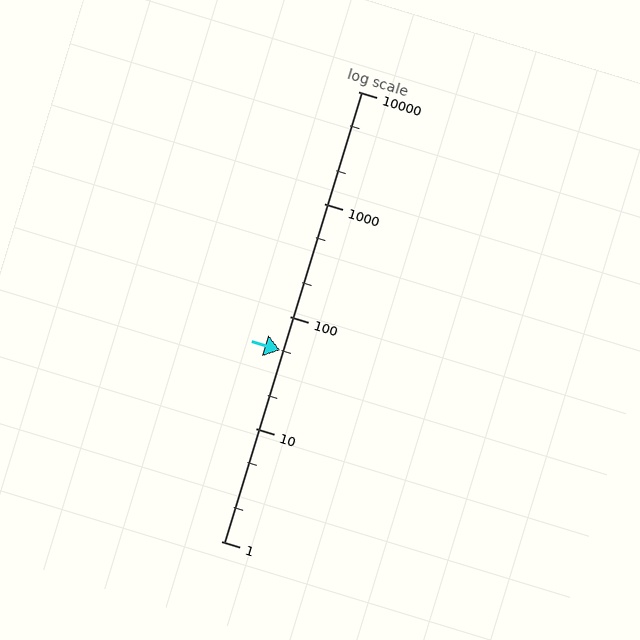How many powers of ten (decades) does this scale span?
The scale spans 4 decades, from 1 to 10000.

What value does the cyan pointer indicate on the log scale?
The pointer indicates approximately 50.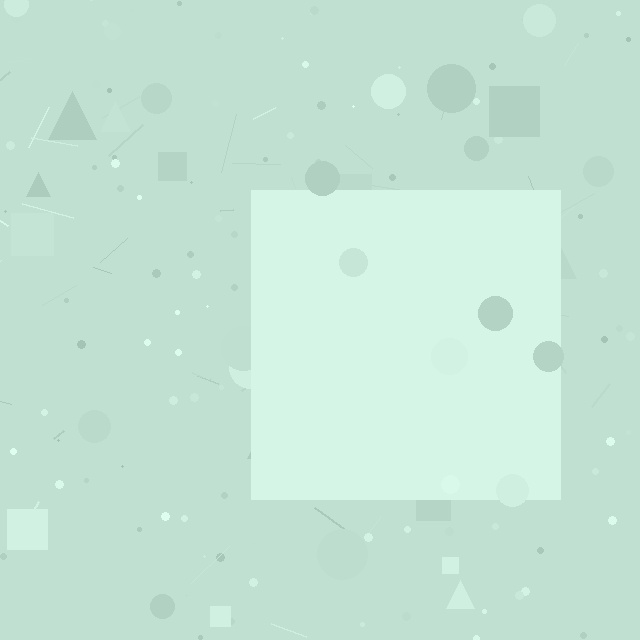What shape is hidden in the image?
A square is hidden in the image.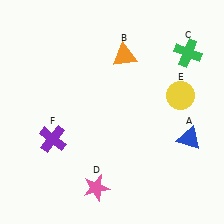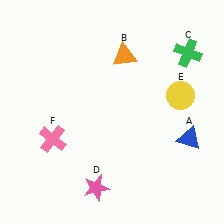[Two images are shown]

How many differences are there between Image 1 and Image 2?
There is 1 difference between the two images.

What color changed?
The cross (F) changed from purple in Image 1 to pink in Image 2.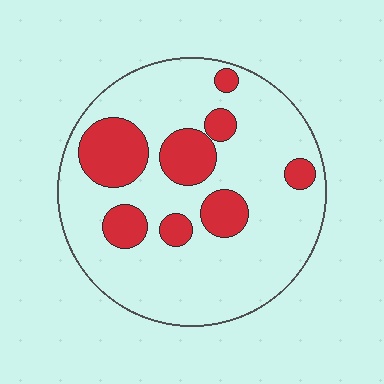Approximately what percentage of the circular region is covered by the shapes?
Approximately 25%.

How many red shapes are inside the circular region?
8.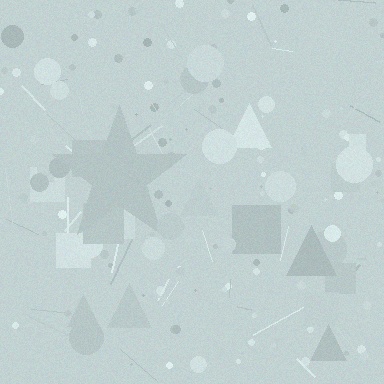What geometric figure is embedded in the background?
A star is embedded in the background.